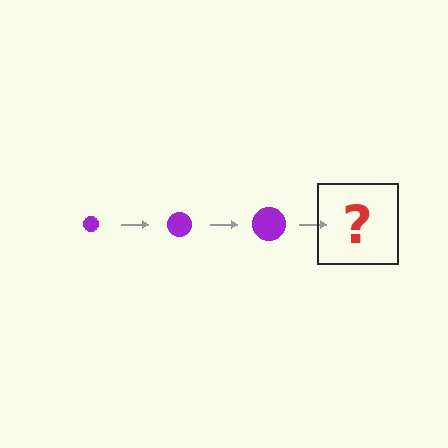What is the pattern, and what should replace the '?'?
The pattern is that the circle gets progressively larger each step. The '?' should be a purple circle, larger than the previous one.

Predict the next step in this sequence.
The next step is a purple circle, larger than the previous one.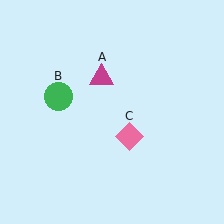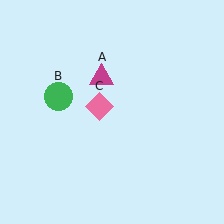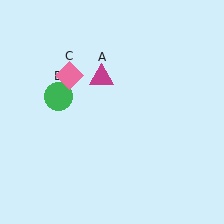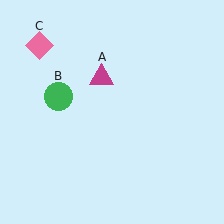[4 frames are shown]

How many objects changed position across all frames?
1 object changed position: pink diamond (object C).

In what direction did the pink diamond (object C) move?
The pink diamond (object C) moved up and to the left.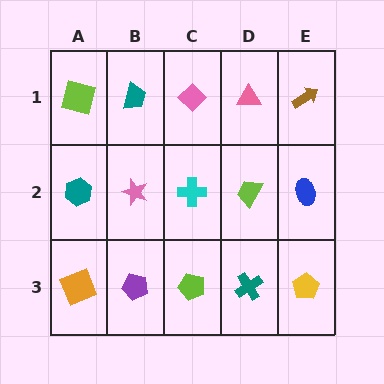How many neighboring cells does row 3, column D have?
3.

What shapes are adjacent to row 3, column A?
A teal hexagon (row 2, column A), a purple pentagon (row 3, column B).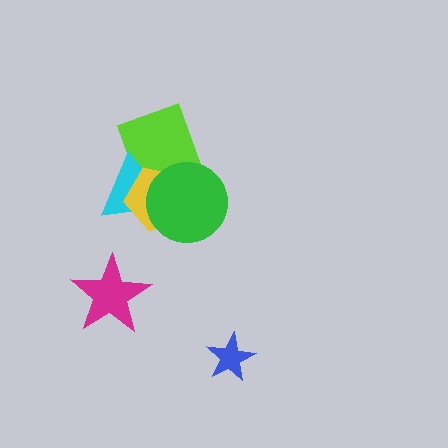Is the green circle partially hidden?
No, no other shape covers it.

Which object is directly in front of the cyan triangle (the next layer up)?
The yellow pentagon is directly in front of the cyan triangle.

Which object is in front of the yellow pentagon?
The green circle is in front of the yellow pentagon.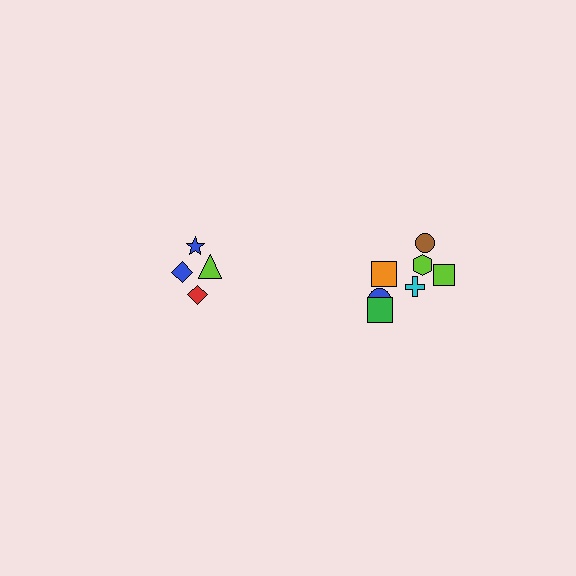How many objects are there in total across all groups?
There are 12 objects.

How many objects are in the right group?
There are 8 objects.